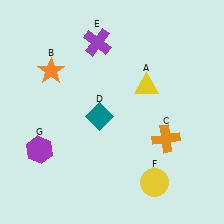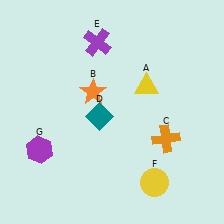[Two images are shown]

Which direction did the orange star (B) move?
The orange star (B) moved right.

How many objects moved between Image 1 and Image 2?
1 object moved between the two images.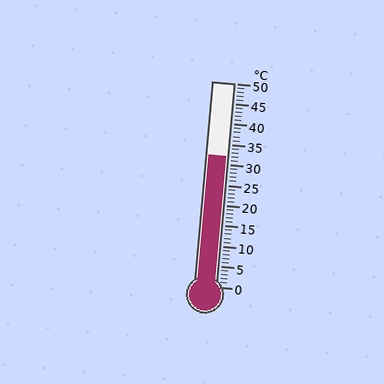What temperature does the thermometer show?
The thermometer shows approximately 32°C.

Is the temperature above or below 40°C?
The temperature is below 40°C.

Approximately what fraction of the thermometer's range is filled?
The thermometer is filled to approximately 65% of its range.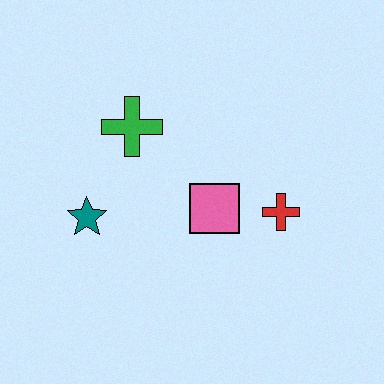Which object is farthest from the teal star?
The red cross is farthest from the teal star.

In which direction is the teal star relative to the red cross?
The teal star is to the left of the red cross.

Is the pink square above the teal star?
Yes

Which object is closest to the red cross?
The pink square is closest to the red cross.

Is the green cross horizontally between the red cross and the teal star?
Yes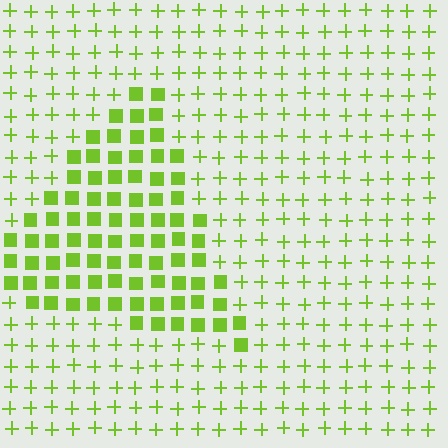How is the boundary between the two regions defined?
The boundary is defined by a change in element shape: squares inside vs. plus signs outside. All elements share the same color and spacing.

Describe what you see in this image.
The image is filled with small lime elements arranged in a uniform grid. A triangle-shaped region contains squares, while the surrounding area contains plus signs. The boundary is defined purely by the change in element shape.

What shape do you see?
I see a triangle.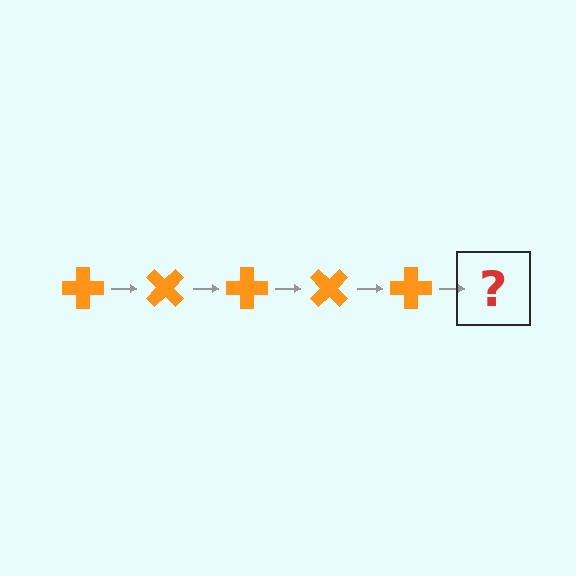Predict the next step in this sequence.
The next step is an orange cross rotated 225 degrees.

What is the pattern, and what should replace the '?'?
The pattern is that the cross rotates 45 degrees each step. The '?' should be an orange cross rotated 225 degrees.